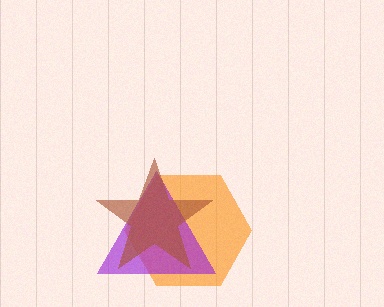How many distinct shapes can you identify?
There are 3 distinct shapes: an orange hexagon, a purple triangle, a brown star.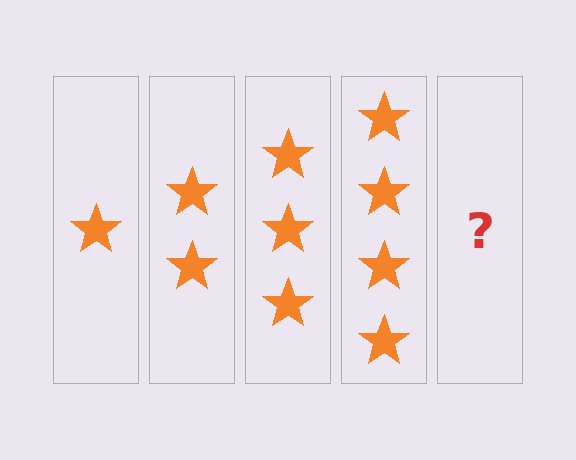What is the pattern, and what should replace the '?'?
The pattern is that each step adds one more star. The '?' should be 5 stars.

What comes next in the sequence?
The next element should be 5 stars.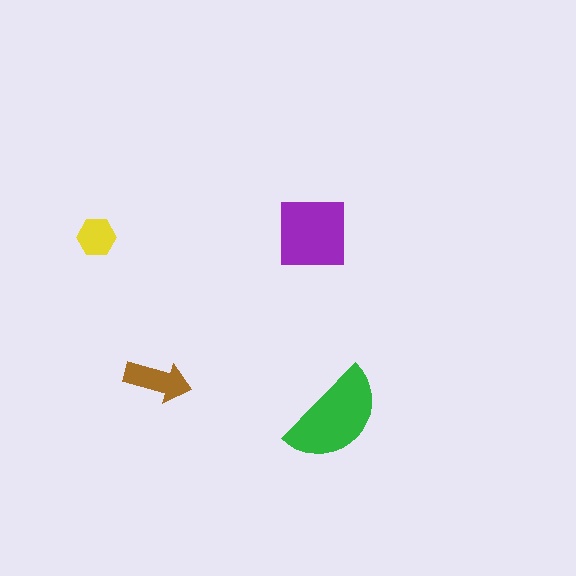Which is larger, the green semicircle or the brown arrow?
The green semicircle.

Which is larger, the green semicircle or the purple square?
The green semicircle.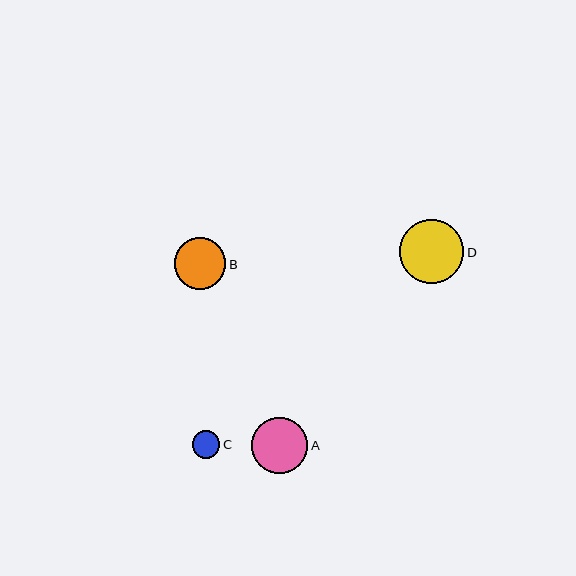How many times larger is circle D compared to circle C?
Circle D is approximately 2.3 times the size of circle C.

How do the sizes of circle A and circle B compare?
Circle A and circle B are approximately the same size.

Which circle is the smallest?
Circle C is the smallest with a size of approximately 27 pixels.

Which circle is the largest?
Circle D is the largest with a size of approximately 64 pixels.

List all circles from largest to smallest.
From largest to smallest: D, A, B, C.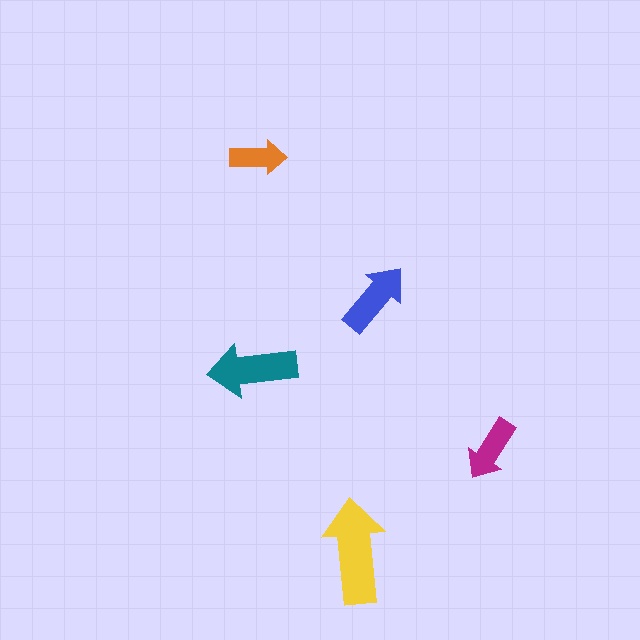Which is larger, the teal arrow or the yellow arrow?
The yellow one.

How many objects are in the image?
There are 5 objects in the image.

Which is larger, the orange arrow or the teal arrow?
The teal one.